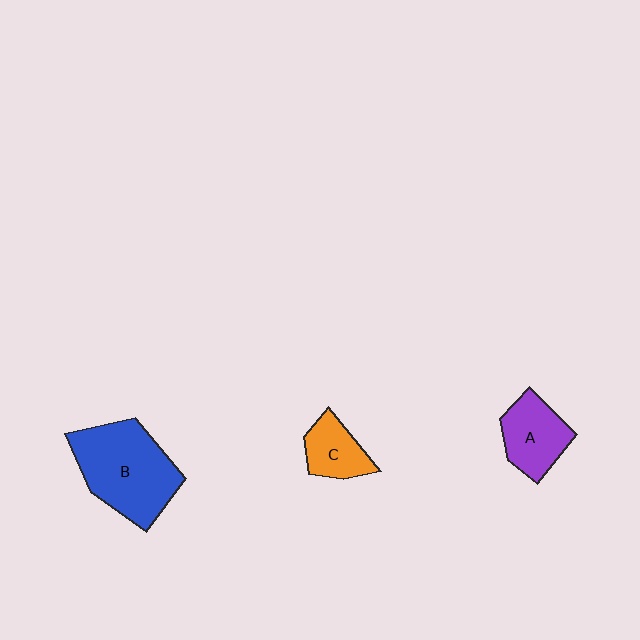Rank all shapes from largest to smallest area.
From largest to smallest: B (blue), A (purple), C (orange).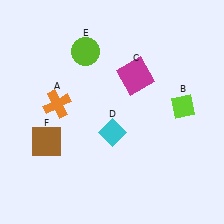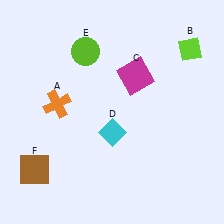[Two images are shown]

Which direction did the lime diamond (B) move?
The lime diamond (B) moved up.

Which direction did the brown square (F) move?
The brown square (F) moved down.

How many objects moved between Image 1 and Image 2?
2 objects moved between the two images.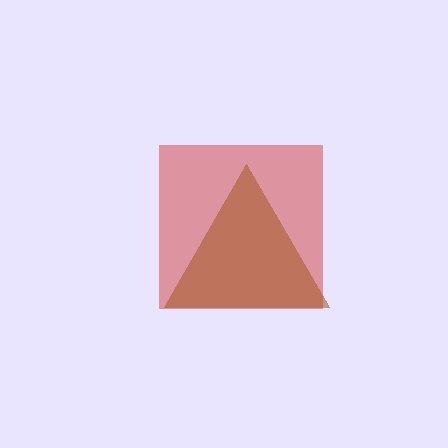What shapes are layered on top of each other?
The layered shapes are: a red square, a brown triangle.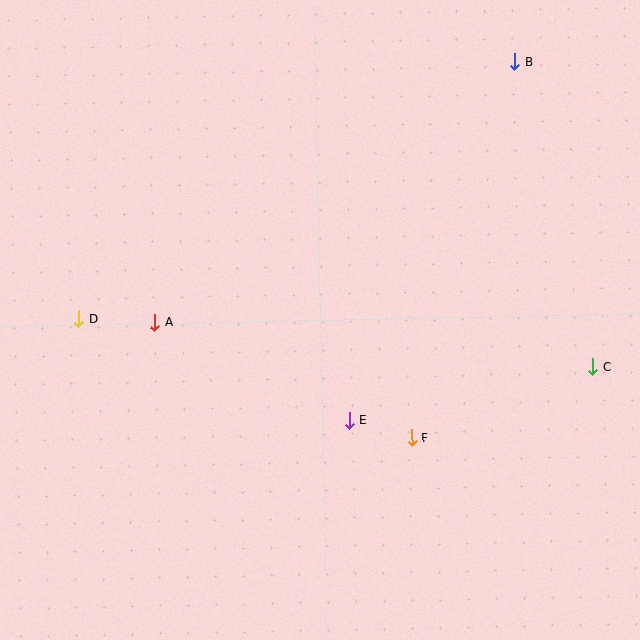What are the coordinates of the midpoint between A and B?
The midpoint between A and B is at (335, 192).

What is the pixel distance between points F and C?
The distance between F and C is 194 pixels.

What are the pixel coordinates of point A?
Point A is at (155, 322).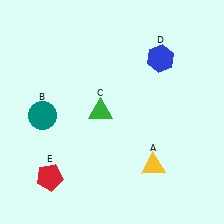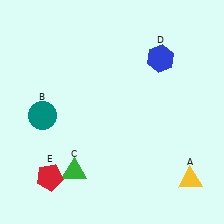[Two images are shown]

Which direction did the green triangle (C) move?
The green triangle (C) moved down.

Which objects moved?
The objects that moved are: the yellow triangle (A), the green triangle (C).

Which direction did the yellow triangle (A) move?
The yellow triangle (A) moved right.